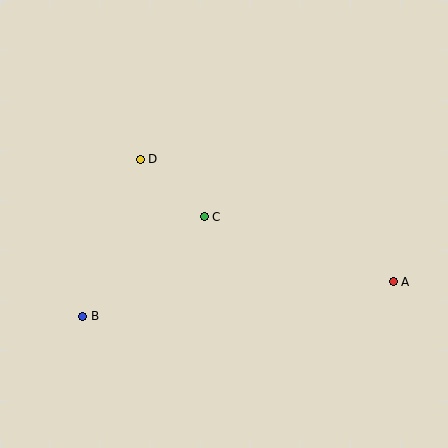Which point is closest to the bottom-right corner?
Point A is closest to the bottom-right corner.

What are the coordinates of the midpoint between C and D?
The midpoint between C and D is at (172, 188).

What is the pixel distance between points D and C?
The distance between D and C is 86 pixels.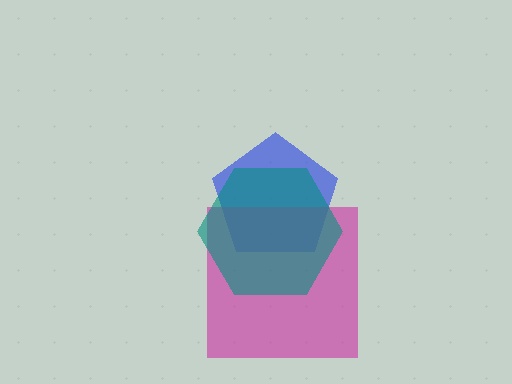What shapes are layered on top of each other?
The layered shapes are: a blue pentagon, a magenta square, a teal hexagon.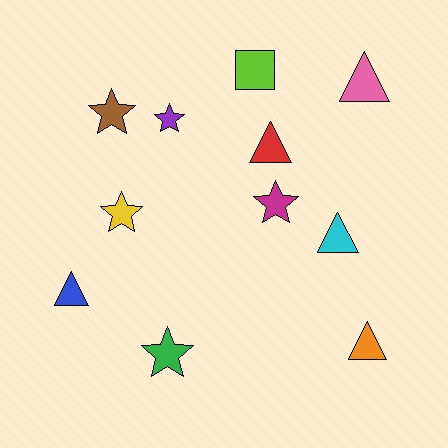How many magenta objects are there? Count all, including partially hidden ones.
There is 1 magenta object.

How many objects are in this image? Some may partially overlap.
There are 11 objects.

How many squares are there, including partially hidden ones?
There is 1 square.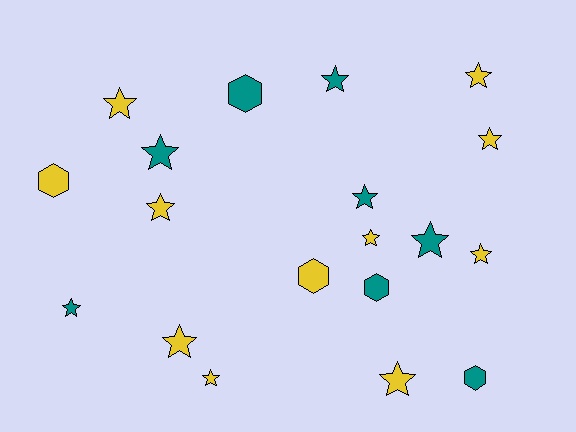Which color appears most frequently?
Yellow, with 11 objects.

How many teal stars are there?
There are 5 teal stars.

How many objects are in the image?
There are 19 objects.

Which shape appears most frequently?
Star, with 14 objects.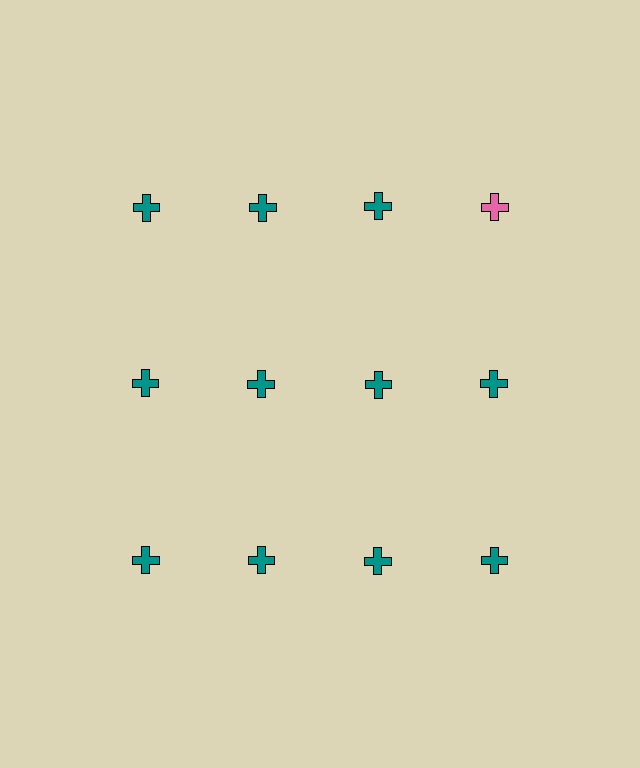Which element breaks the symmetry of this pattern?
The pink cross in the top row, second from right column breaks the symmetry. All other shapes are teal crosses.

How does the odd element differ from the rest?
It has a different color: pink instead of teal.